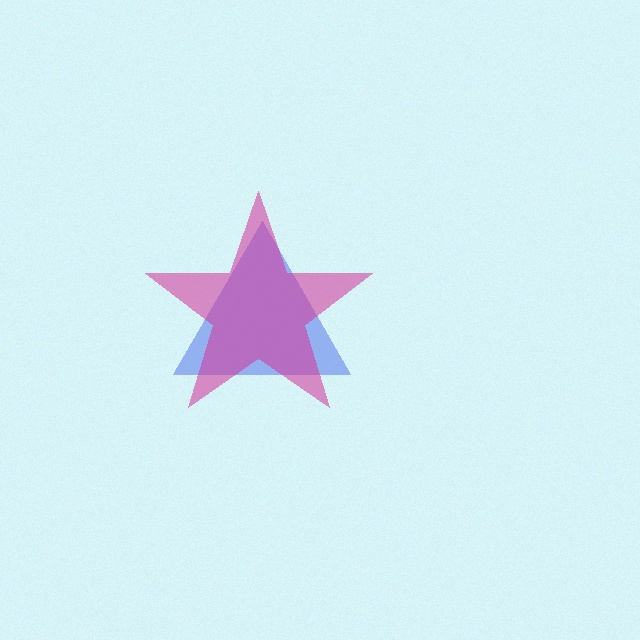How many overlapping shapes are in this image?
There are 2 overlapping shapes in the image.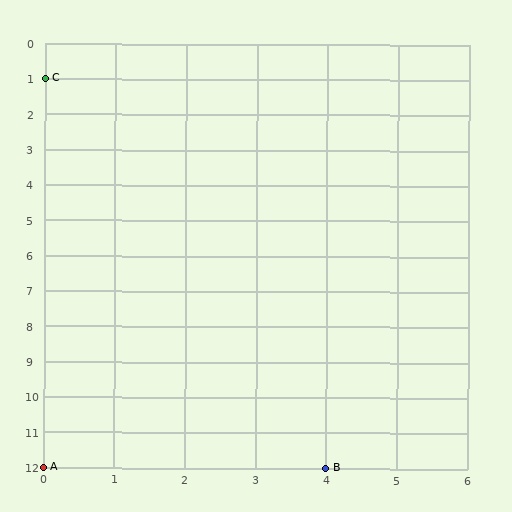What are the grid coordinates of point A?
Point A is at grid coordinates (0, 12).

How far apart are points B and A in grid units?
Points B and A are 4 columns apart.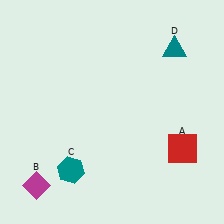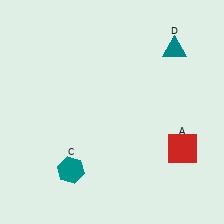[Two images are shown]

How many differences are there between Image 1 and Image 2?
There is 1 difference between the two images.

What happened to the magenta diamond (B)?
The magenta diamond (B) was removed in Image 2. It was in the bottom-left area of Image 1.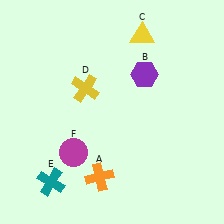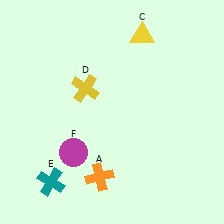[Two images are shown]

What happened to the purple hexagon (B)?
The purple hexagon (B) was removed in Image 2. It was in the top-right area of Image 1.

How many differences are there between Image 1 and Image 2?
There is 1 difference between the two images.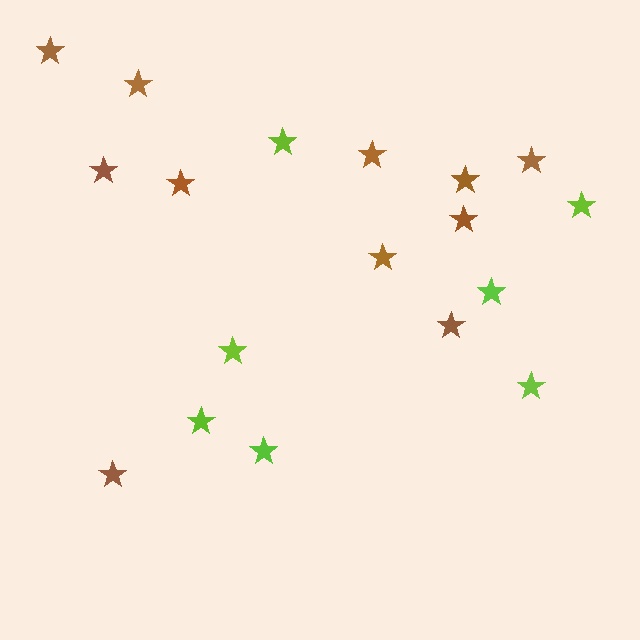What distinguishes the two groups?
There are 2 groups: one group of brown stars (11) and one group of lime stars (7).